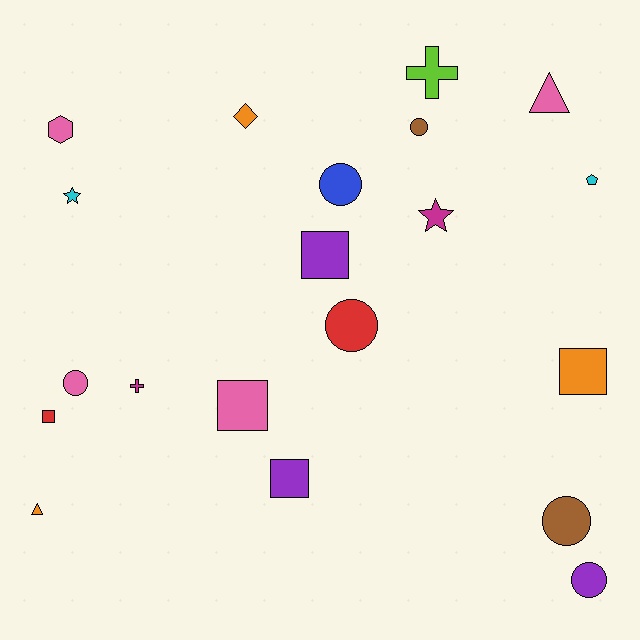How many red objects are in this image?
There are 2 red objects.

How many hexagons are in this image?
There is 1 hexagon.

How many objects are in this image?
There are 20 objects.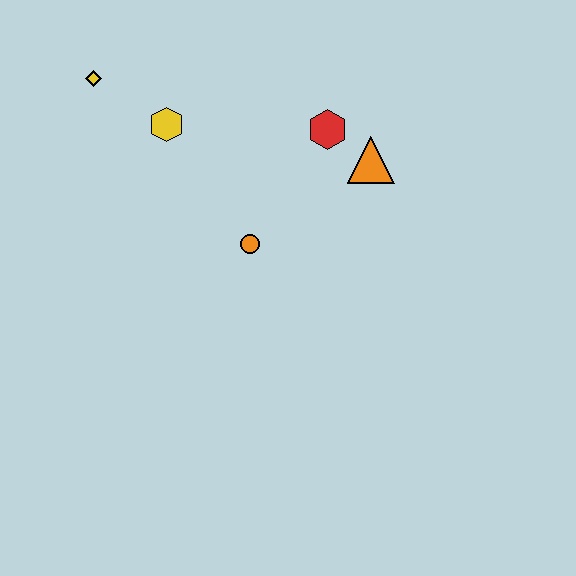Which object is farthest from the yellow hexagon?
The orange triangle is farthest from the yellow hexagon.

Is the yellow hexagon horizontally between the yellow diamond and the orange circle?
Yes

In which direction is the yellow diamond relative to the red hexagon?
The yellow diamond is to the left of the red hexagon.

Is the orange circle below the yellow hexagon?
Yes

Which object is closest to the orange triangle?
The red hexagon is closest to the orange triangle.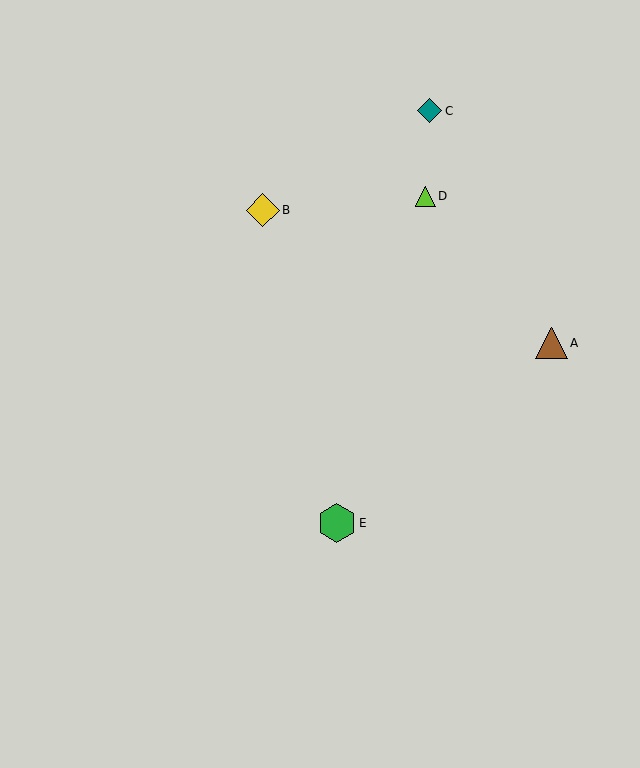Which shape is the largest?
The green hexagon (labeled E) is the largest.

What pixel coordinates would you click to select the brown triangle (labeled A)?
Click at (552, 343) to select the brown triangle A.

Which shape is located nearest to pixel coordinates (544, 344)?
The brown triangle (labeled A) at (552, 343) is nearest to that location.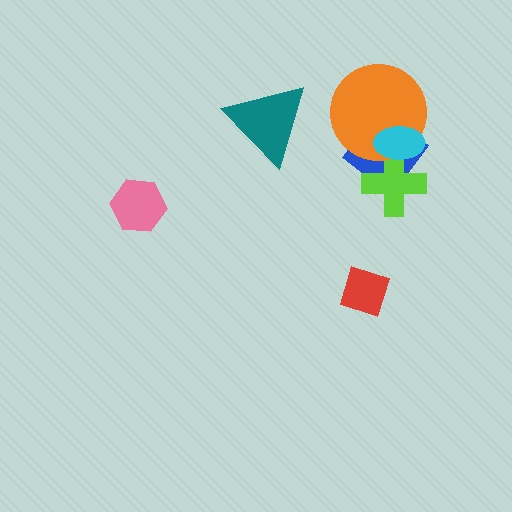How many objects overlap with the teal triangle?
0 objects overlap with the teal triangle.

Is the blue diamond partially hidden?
Yes, it is partially covered by another shape.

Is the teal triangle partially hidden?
No, no other shape covers it.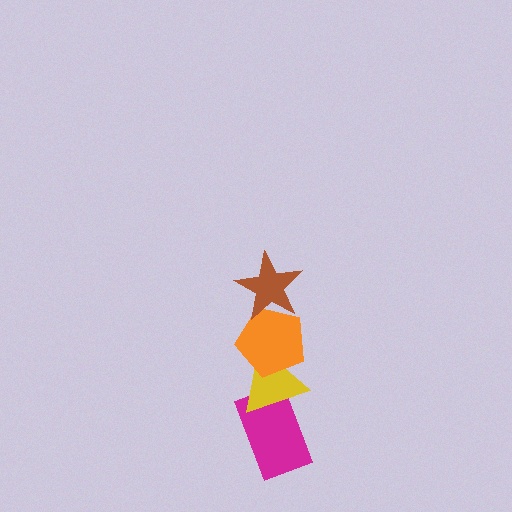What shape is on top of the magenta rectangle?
The yellow triangle is on top of the magenta rectangle.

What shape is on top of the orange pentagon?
The brown star is on top of the orange pentagon.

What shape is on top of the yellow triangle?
The orange pentagon is on top of the yellow triangle.